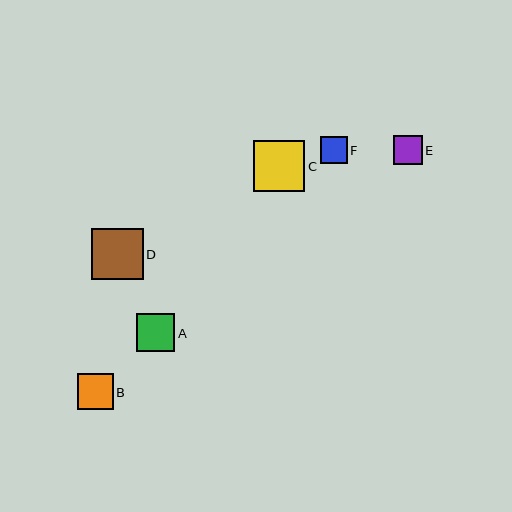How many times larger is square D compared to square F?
Square D is approximately 1.9 times the size of square F.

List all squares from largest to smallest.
From largest to smallest: C, D, A, B, E, F.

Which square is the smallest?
Square F is the smallest with a size of approximately 27 pixels.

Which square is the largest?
Square C is the largest with a size of approximately 52 pixels.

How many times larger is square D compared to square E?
Square D is approximately 1.8 times the size of square E.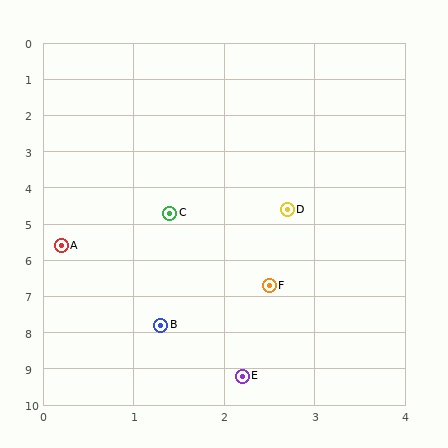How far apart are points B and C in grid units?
Points B and C are about 3.1 grid units apart.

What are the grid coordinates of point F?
Point F is at approximately (2.5, 6.7).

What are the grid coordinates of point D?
Point D is at approximately (2.7, 4.6).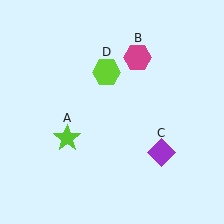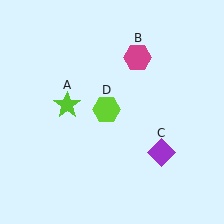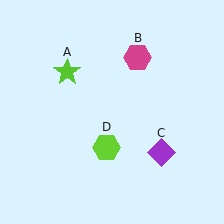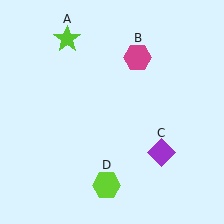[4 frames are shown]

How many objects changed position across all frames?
2 objects changed position: lime star (object A), lime hexagon (object D).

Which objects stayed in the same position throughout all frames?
Magenta hexagon (object B) and purple diamond (object C) remained stationary.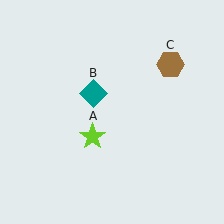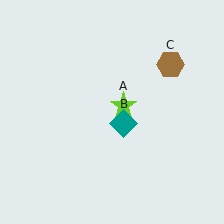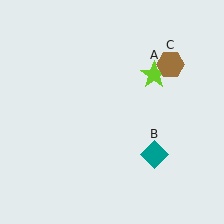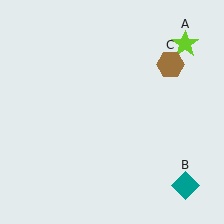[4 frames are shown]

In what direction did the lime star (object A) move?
The lime star (object A) moved up and to the right.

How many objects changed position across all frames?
2 objects changed position: lime star (object A), teal diamond (object B).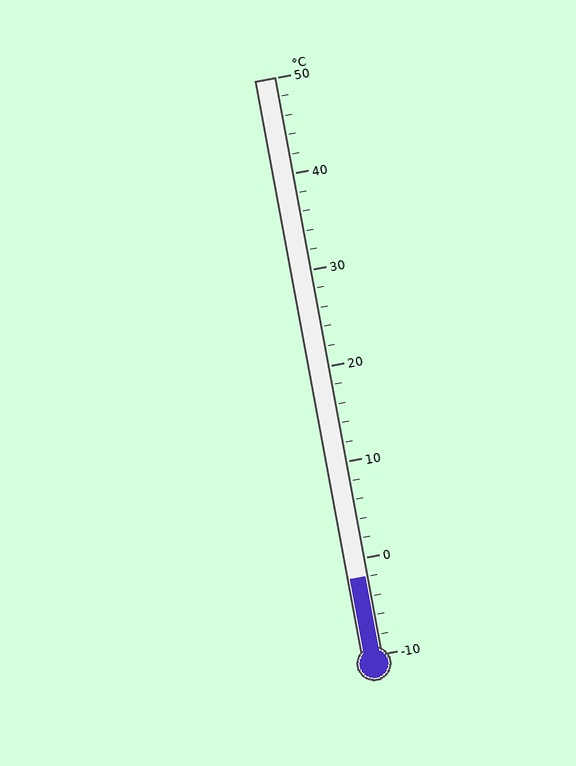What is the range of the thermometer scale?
The thermometer scale ranges from -10°C to 50°C.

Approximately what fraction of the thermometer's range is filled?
The thermometer is filled to approximately 15% of its range.